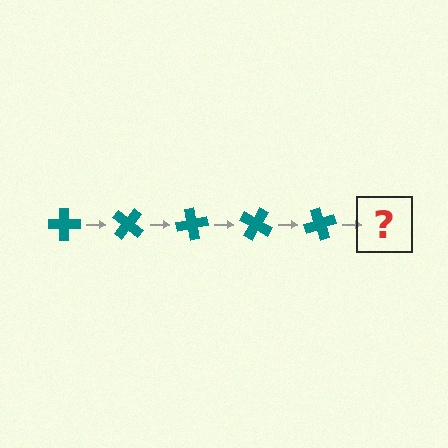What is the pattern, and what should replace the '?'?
The pattern is that the cross rotates 40 degrees each step. The '?' should be a teal cross rotated 200 degrees.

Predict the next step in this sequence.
The next step is a teal cross rotated 200 degrees.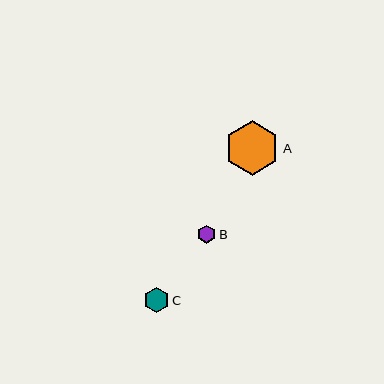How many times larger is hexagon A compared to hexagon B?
Hexagon A is approximately 3.0 times the size of hexagon B.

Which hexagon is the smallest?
Hexagon B is the smallest with a size of approximately 18 pixels.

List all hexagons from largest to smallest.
From largest to smallest: A, C, B.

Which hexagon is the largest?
Hexagon A is the largest with a size of approximately 55 pixels.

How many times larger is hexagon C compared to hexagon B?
Hexagon C is approximately 1.4 times the size of hexagon B.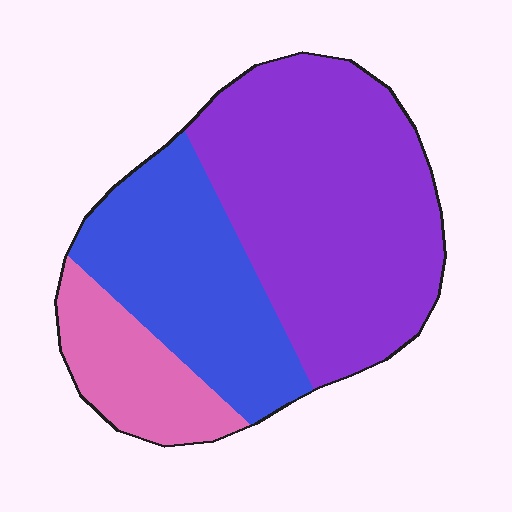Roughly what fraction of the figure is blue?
Blue covers about 30% of the figure.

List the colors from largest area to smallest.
From largest to smallest: purple, blue, pink.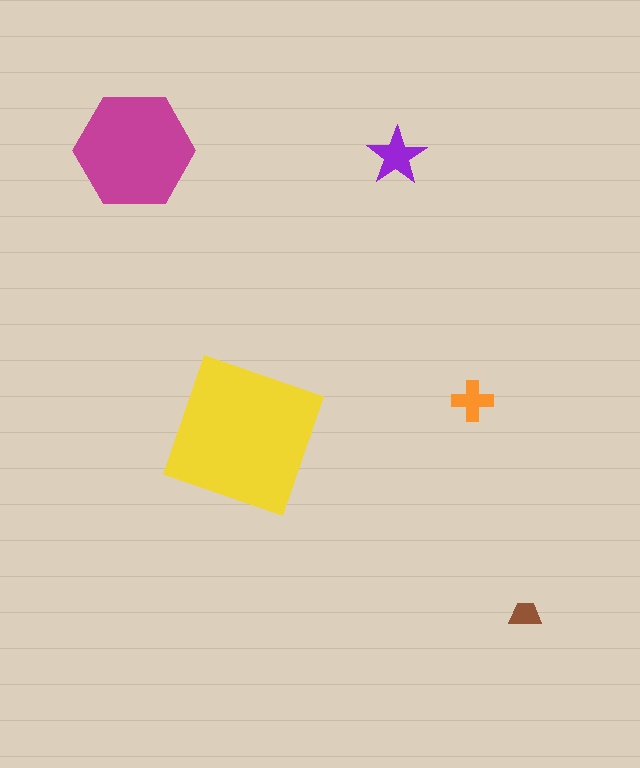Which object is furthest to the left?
The magenta hexagon is leftmost.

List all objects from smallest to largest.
The brown trapezoid, the orange cross, the purple star, the magenta hexagon, the yellow square.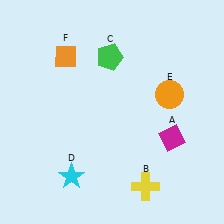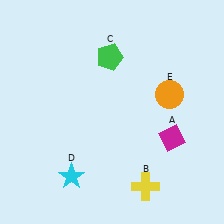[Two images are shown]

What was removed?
The orange diamond (F) was removed in Image 2.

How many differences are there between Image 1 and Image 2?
There is 1 difference between the two images.